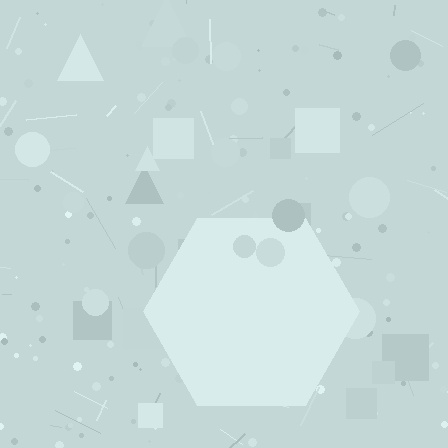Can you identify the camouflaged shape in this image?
The camouflaged shape is a hexagon.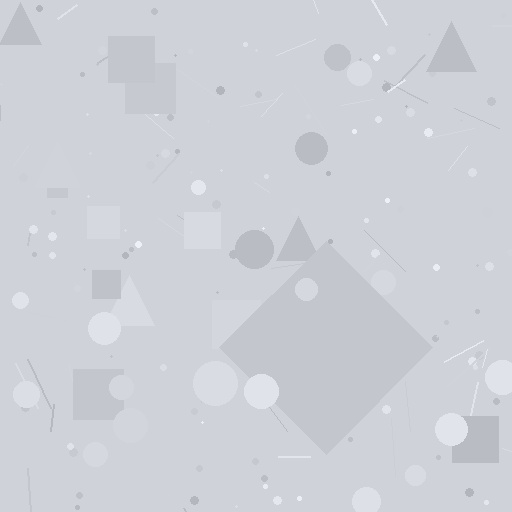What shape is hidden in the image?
A diamond is hidden in the image.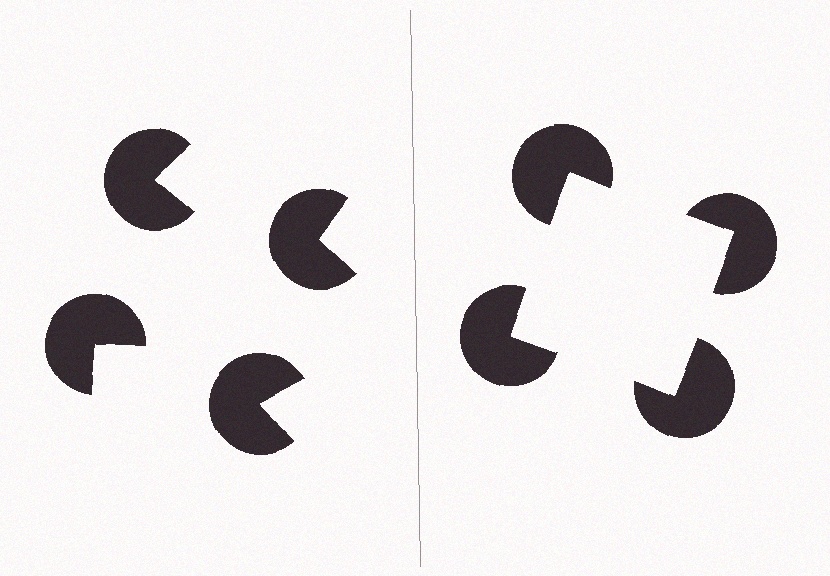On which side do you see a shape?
An illusory square appears on the right side. On the left side the wedge cuts are rotated, so no coherent shape forms.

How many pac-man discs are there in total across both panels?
8 — 4 on each side.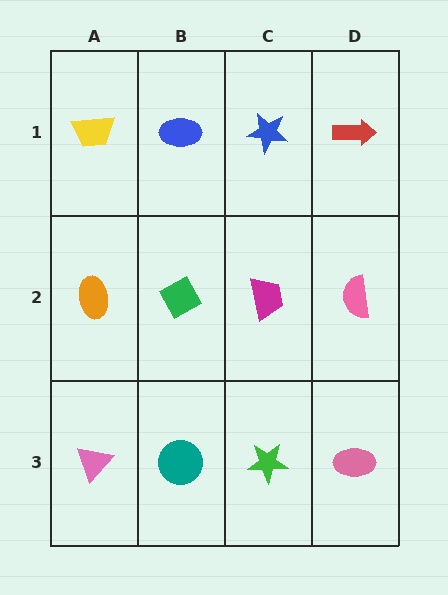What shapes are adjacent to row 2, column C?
A blue star (row 1, column C), a green star (row 3, column C), a green diamond (row 2, column B), a pink semicircle (row 2, column D).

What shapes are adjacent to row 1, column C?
A magenta trapezoid (row 2, column C), a blue ellipse (row 1, column B), a red arrow (row 1, column D).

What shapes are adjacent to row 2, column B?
A blue ellipse (row 1, column B), a teal circle (row 3, column B), an orange ellipse (row 2, column A), a magenta trapezoid (row 2, column C).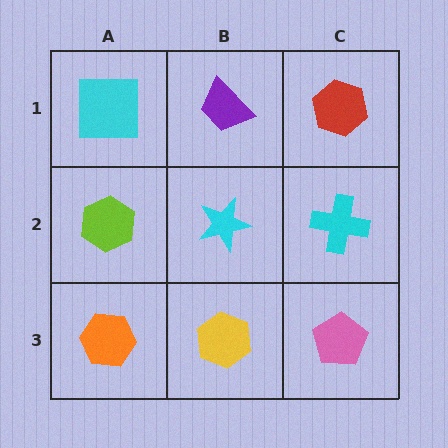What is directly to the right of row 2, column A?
A cyan star.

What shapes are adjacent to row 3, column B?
A cyan star (row 2, column B), an orange hexagon (row 3, column A), a pink pentagon (row 3, column C).